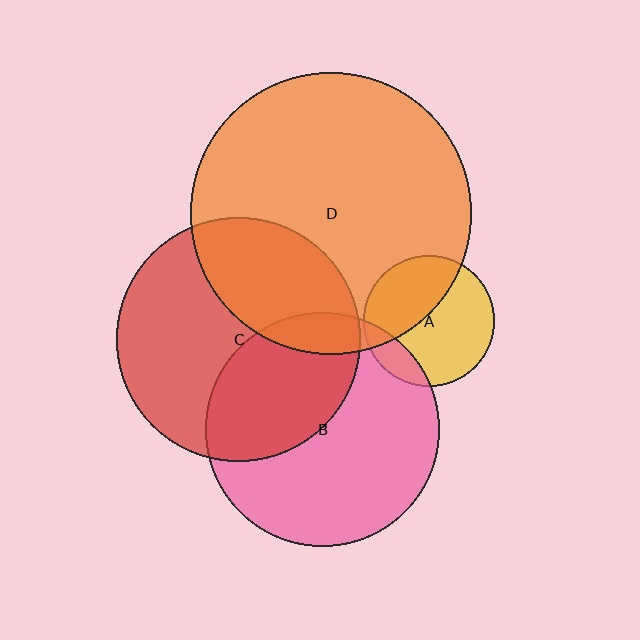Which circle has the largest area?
Circle D (orange).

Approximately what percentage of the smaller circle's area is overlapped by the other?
Approximately 35%.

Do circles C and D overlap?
Yes.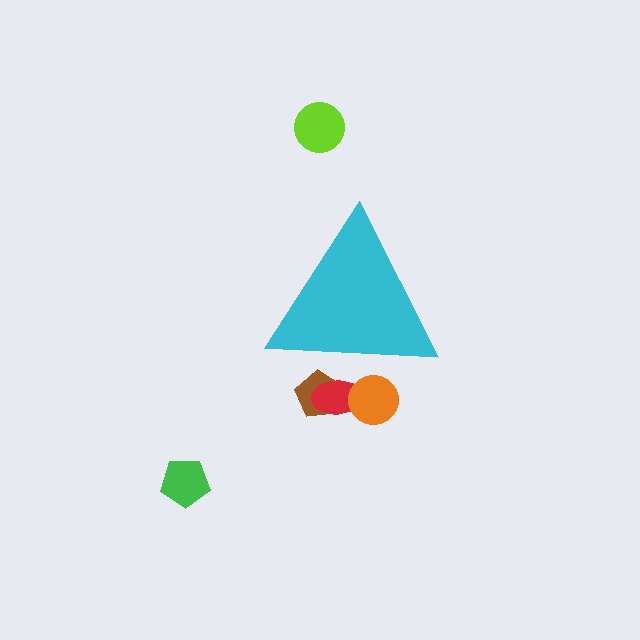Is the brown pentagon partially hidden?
Yes, the brown pentagon is partially hidden behind the cyan triangle.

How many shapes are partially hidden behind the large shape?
3 shapes are partially hidden.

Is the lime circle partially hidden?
No, the lime circle is fully visible.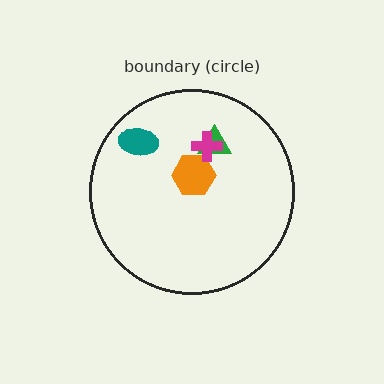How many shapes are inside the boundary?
4 inside, 0 outside.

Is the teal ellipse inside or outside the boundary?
Inside.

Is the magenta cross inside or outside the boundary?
Inside.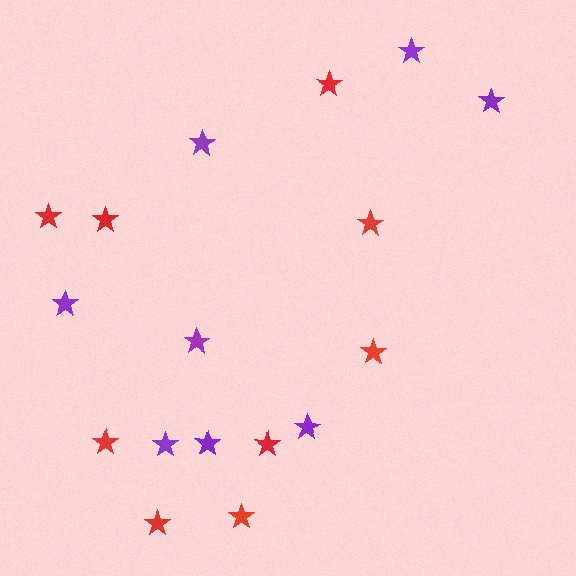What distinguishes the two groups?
There are 2 groups: one group of purple stars (8) and one group of red stars (9).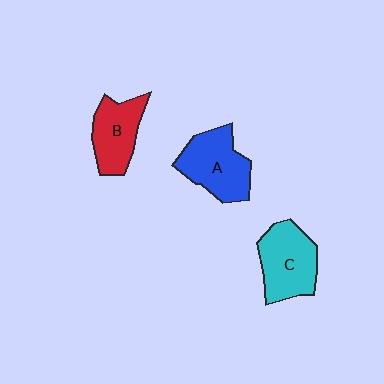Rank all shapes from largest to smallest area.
From largest to smallest: A (blue), C (cyan), B (red).